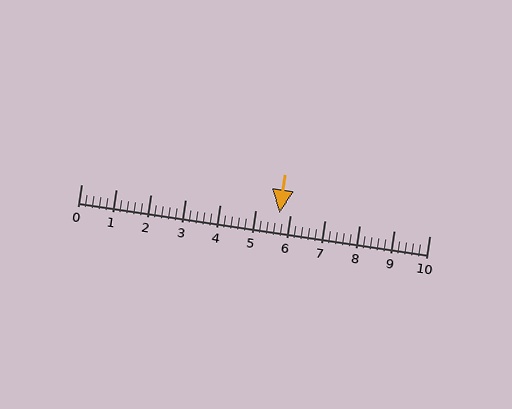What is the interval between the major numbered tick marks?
The major tick marks are spaced 1 units apart.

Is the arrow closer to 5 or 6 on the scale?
The arrow is closer to 6.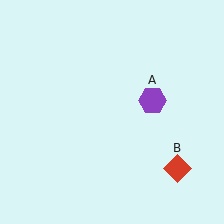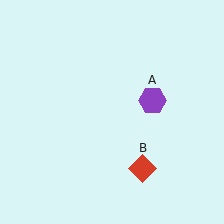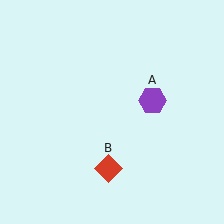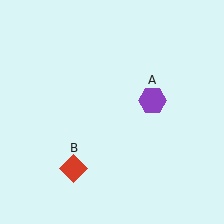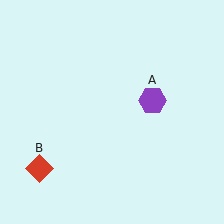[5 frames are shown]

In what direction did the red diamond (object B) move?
The red diamond (object B) moved left.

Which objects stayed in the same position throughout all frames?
Purple hexagon (object A) remained stationary.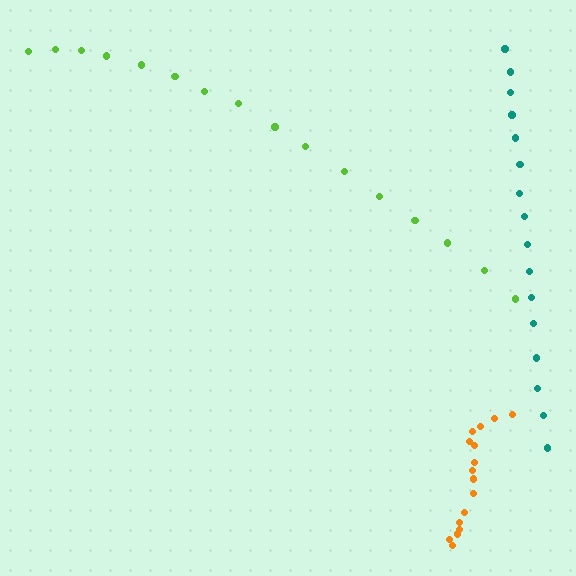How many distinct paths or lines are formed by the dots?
There are 3 distinct paths.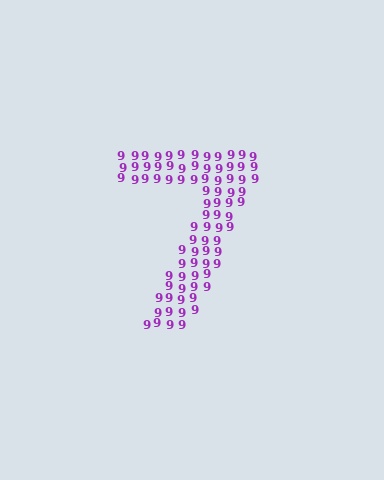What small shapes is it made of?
It is made of small digit 9's.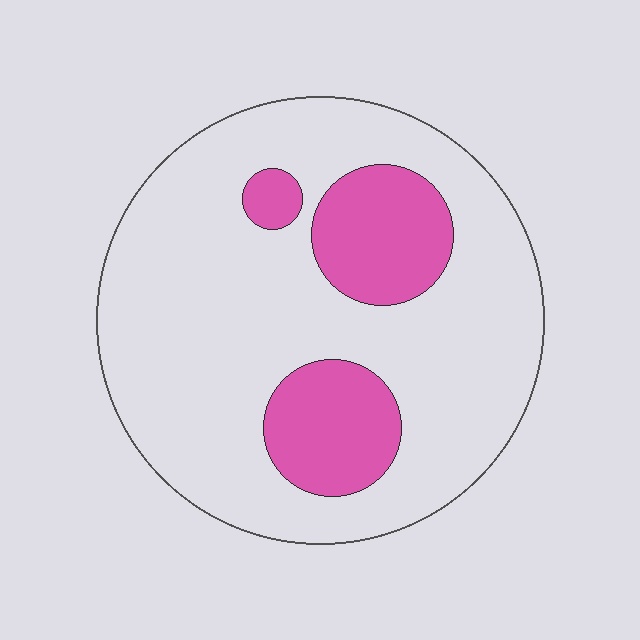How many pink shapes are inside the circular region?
3.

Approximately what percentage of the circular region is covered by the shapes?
Approximately 20%.